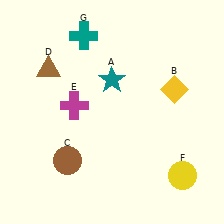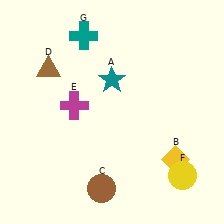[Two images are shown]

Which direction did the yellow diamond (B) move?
The yellow diamond (B) moved down.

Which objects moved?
The objects that moved are: the yellow diamond (B), the brown circle (C).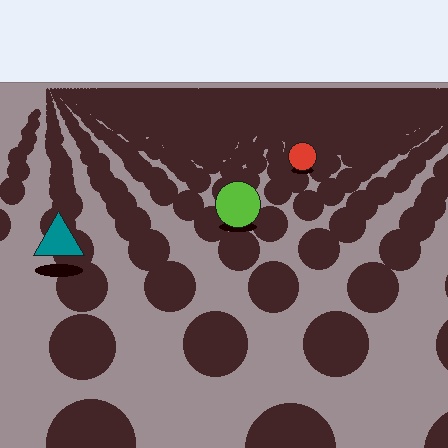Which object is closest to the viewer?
The teal triangle is closest. The texture marks near it are larger and more spread out.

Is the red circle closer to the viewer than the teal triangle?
No. The teal triangle is closer — you can tell from the texture gradient: the ground texture is coarser near it.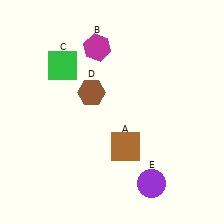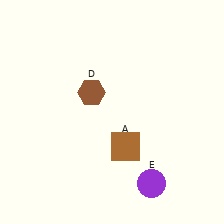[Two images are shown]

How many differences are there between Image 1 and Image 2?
There are 2 differences between the two images.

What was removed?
The green square (C), the magenta hexagon (B) were removed in Image 2.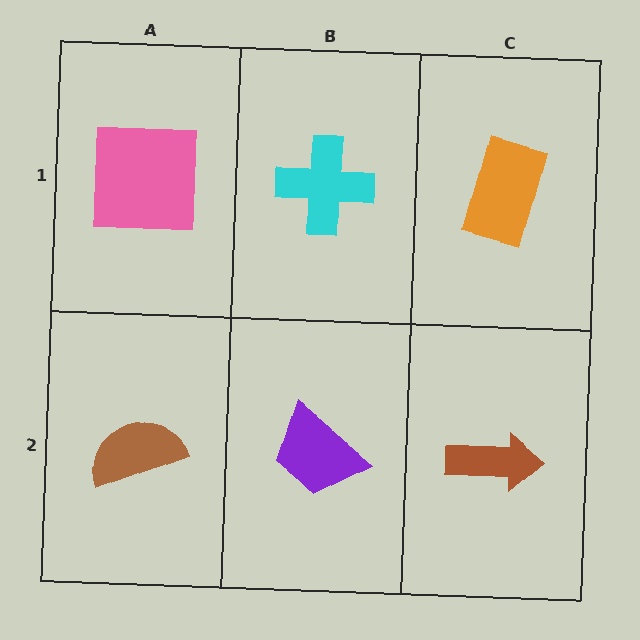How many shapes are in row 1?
3 shapes.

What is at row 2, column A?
A brown semicircle.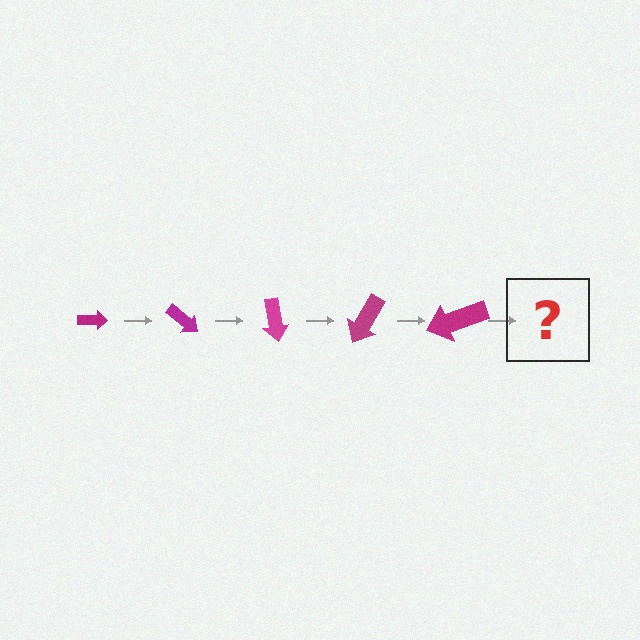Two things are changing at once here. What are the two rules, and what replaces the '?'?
The two rules are that the arrow grows larger each step and it rotates 40 degrees each step. The '?' should be an arrow, larger than the previous one and rotated 200 degrees from the start.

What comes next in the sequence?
The next element should be an arrow, larger than the previous one and rotated 200 degrees from the start.